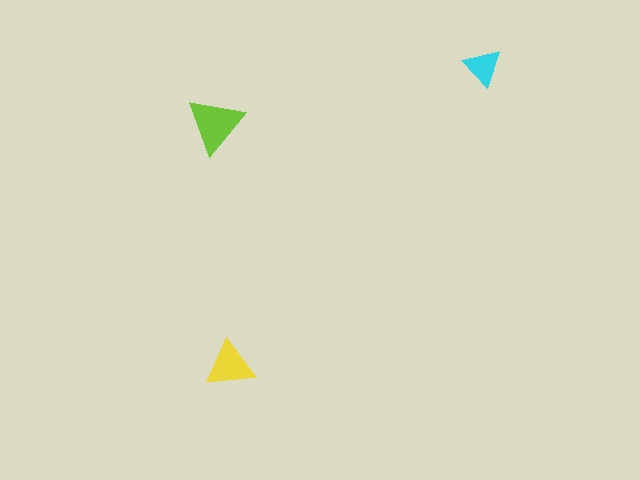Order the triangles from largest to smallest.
the lime one, the yellow one, the cyan one.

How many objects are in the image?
There are 3 objects in the image.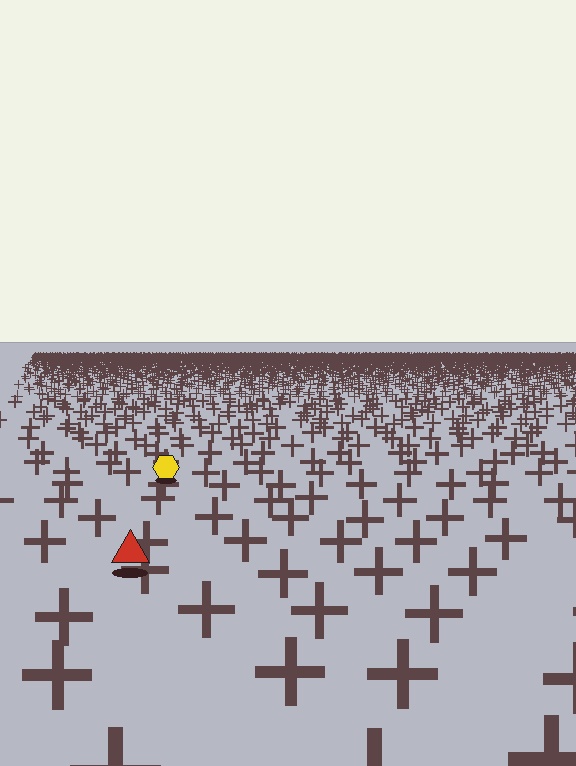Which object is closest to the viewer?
The red triangle is closest. The texture marks near it are larger and more spread out.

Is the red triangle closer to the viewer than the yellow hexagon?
Yes. The red triangle is closer — you can tell from the texture gradient: the ground texture is coarser near it.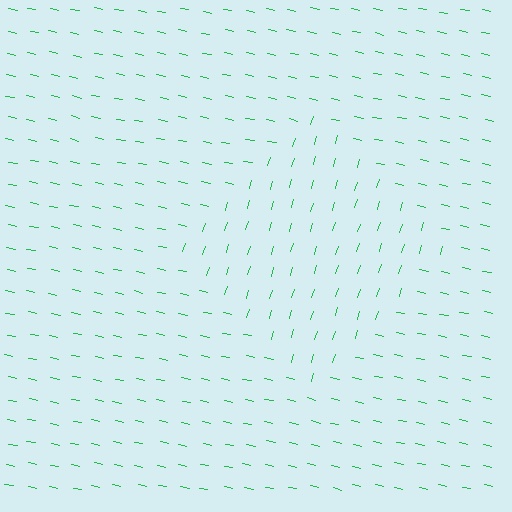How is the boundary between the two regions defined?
The boundary is defined purely by a change in line orientation (approximately 85 degrees difference). All lines are the same color and thickness.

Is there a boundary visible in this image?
Yes, there is a texture boundary formed by a change in line orientation.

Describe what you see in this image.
The image is filled with small green line segments. A diamond region in the image has lines oriented differently from the surrounding lines, creating a visible texture boundary.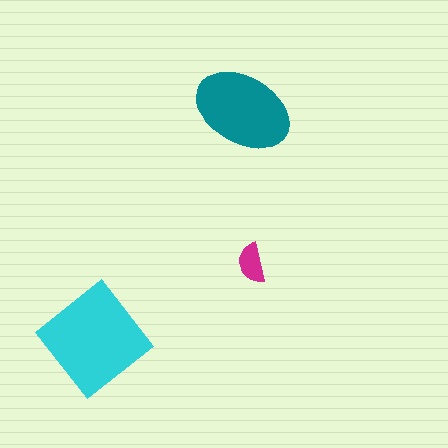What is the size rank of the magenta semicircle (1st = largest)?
3rd.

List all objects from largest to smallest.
The cyan diamond, the teal ellipse, the magenta semicircle.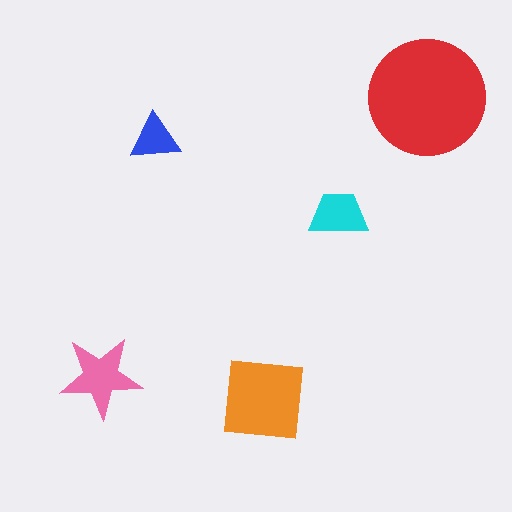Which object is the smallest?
The blue triangle.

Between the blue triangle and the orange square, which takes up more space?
The orange square.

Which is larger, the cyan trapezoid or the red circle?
The red circle.